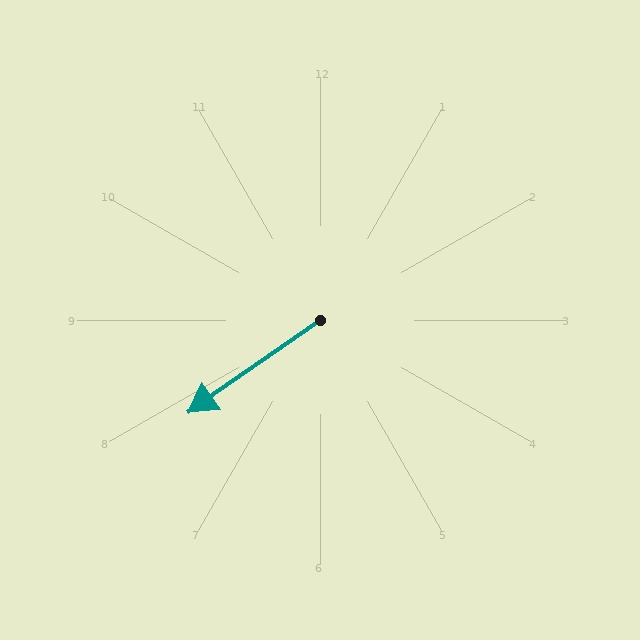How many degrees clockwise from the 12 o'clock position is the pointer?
Approximately 235 degrees.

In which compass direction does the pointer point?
Southwest.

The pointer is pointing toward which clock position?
Roughly 8 o'clock.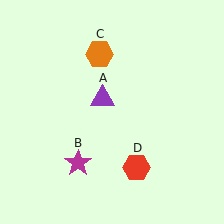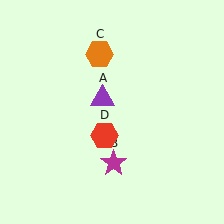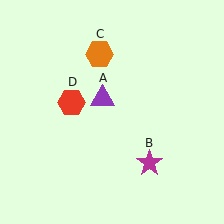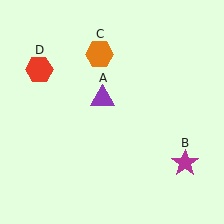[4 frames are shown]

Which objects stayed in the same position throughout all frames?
Purple triangle (object A) and orange hexagon (object C) remained stationary.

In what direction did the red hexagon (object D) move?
The red hexagon (object D) moved up and to the left.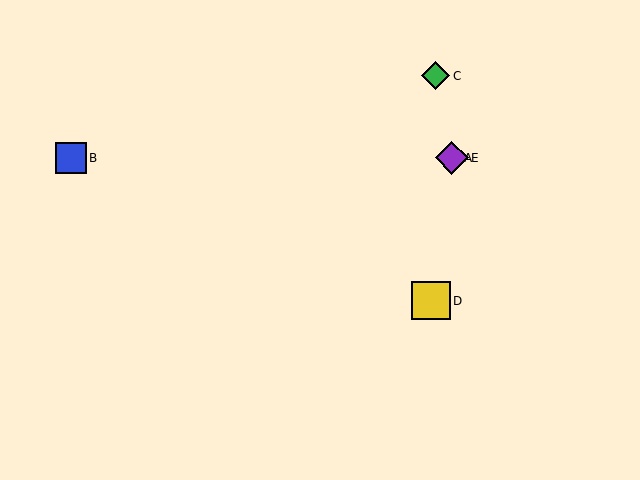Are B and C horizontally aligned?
No, B is at y≈158 and C is at y≈76.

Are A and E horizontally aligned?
Yes, both are at y≈158.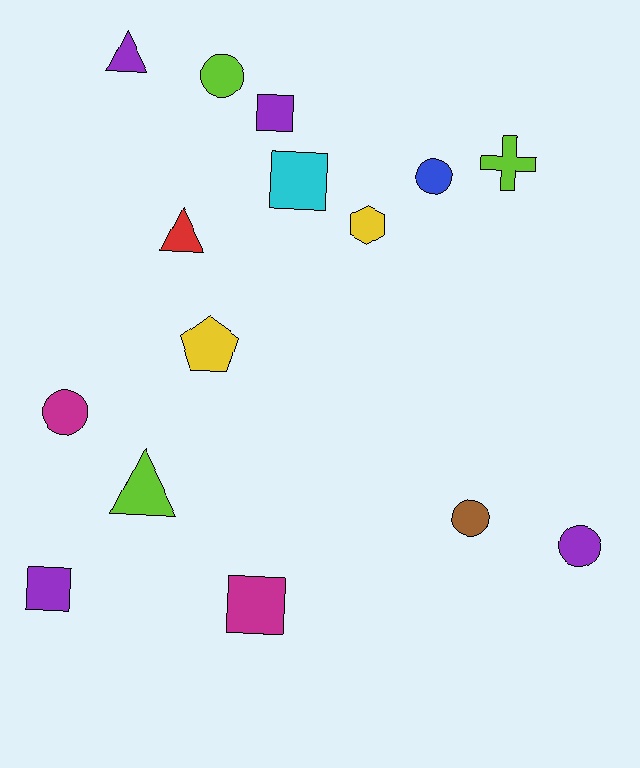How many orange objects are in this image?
There are no orange objects.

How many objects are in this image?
There are 15 objects.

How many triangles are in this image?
There are 3 triangles.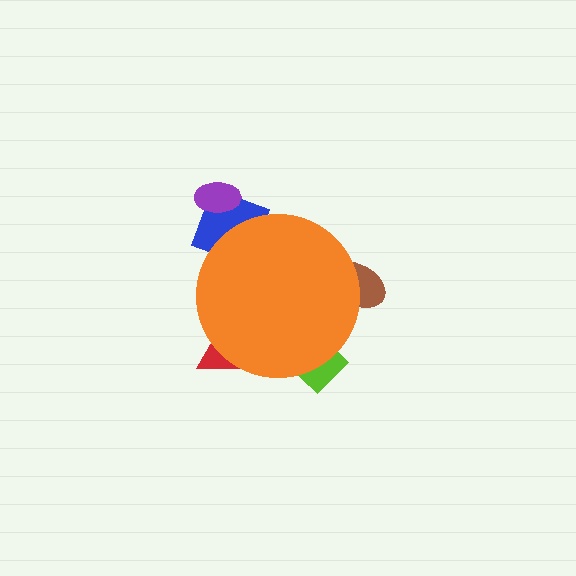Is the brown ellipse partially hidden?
Yes, the brown ellipse is partially hidden behind the orange circle.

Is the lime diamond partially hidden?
Yes, the lime diamond is partially hidden behind the orange circle.